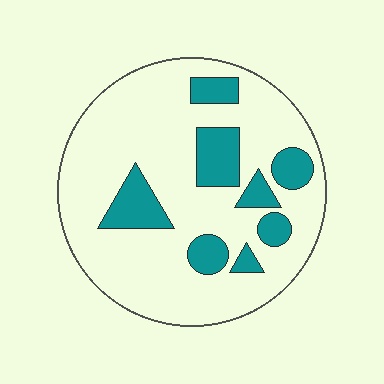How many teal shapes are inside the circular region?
8.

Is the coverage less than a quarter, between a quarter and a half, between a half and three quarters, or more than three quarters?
Less than a quarter.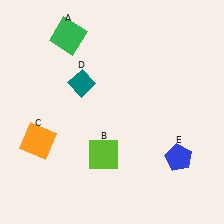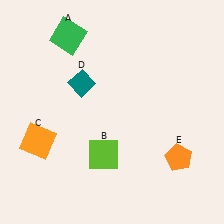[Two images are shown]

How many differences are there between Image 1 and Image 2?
There is 1 difference between the two images.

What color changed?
The pentagon (E) changed from blue in Image 1 to orange in Image 2.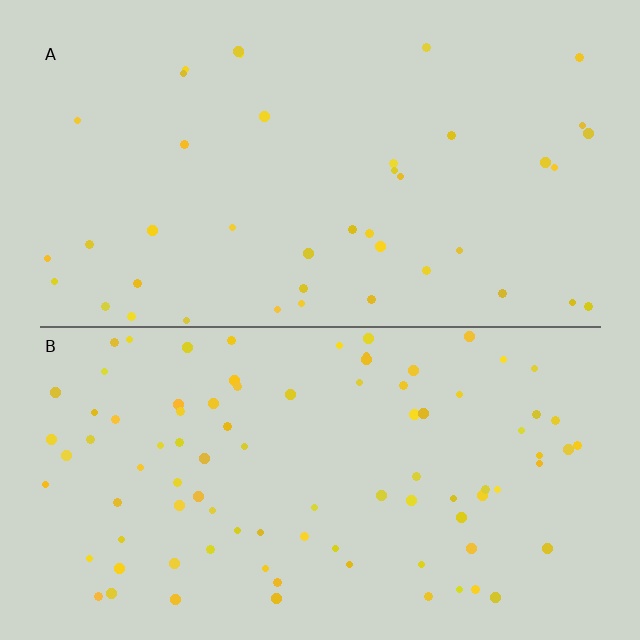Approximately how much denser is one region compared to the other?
Approximately 2.2× — region B over region A.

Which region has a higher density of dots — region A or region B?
B (the bottom).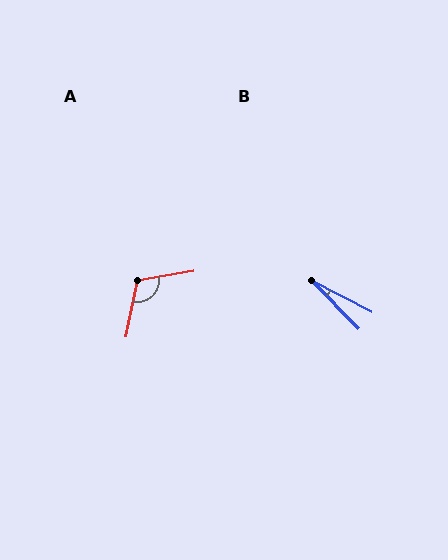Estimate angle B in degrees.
Approximately 19 degrees.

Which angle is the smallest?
B, at approximately 19 degrees.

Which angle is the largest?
A, at approximately 112 degrees.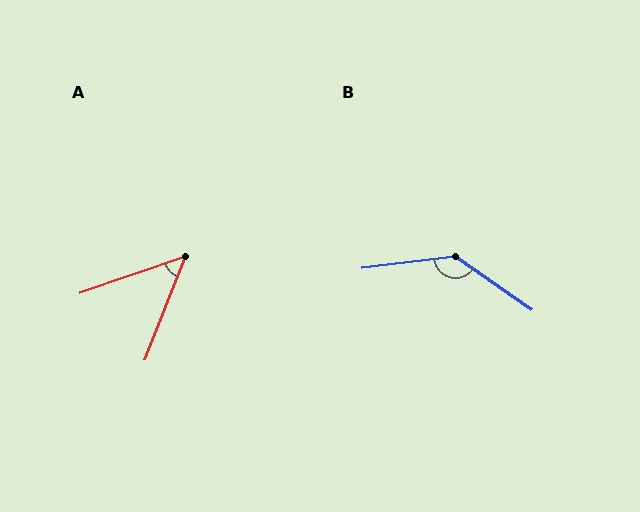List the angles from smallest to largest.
A (49°), B (138°).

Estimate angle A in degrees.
Approximately 49 degrees.